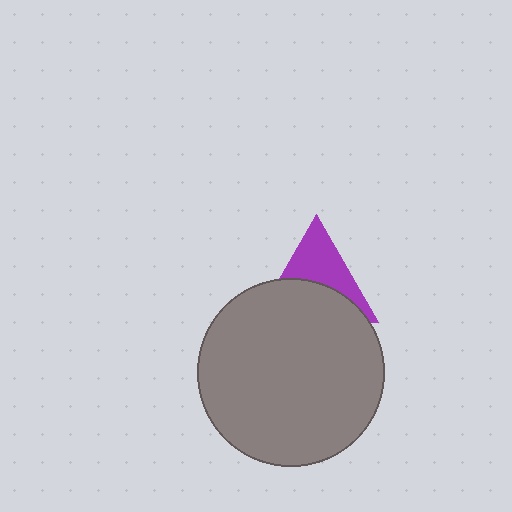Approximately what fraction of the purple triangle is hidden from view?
Roughly 53% of the purple triangle is hidden behind the gray circle.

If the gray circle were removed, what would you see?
You would see the complete purple triangle.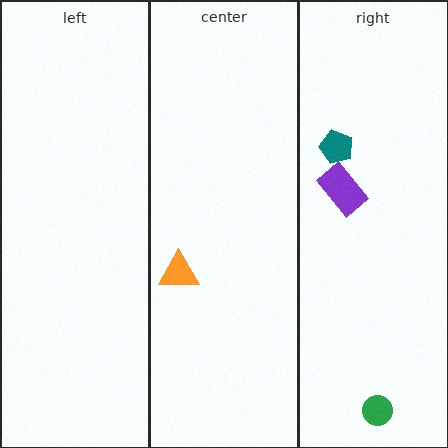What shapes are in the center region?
The orange triangle.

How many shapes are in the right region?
3.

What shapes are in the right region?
The purple rectangle, the teal pentagon, the green circle.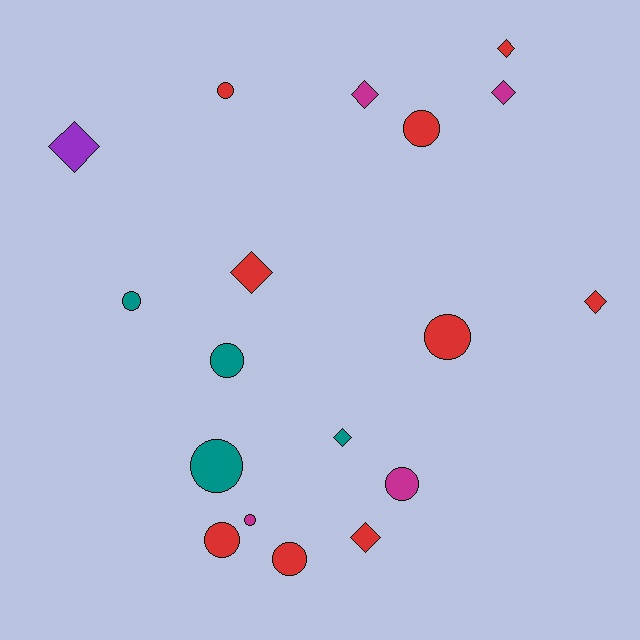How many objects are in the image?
There are 18 objects.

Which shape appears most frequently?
Circle, with 10 objects.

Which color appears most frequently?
Red, with 9 objects.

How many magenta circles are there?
There are 2 magenta circles.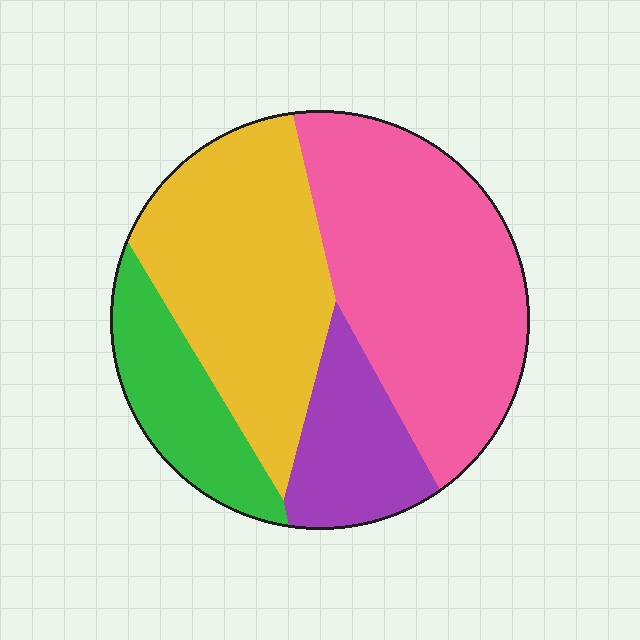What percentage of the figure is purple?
Purple covers 14% of the figure.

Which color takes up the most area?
Pink, at roughly 40%.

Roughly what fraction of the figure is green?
Green takes up about one eighth (1/8) of the figure.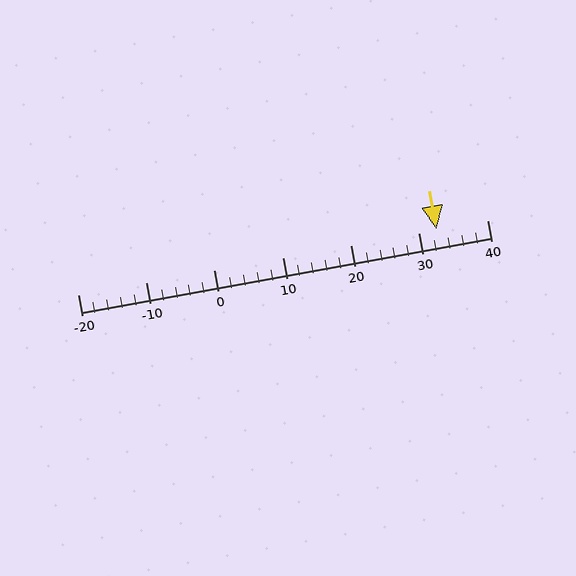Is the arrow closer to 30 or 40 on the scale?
The arrow is closer to 30.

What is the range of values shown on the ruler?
The ruler shows values from -20 to 40.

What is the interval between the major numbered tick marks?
The major tick marks are spaced 10 units apart.